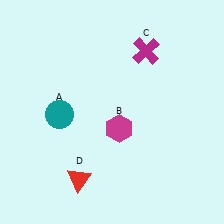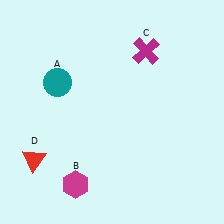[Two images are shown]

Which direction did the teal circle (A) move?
The teal circle (A) moved up.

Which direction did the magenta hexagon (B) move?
The magenta hexagon (B) moved down.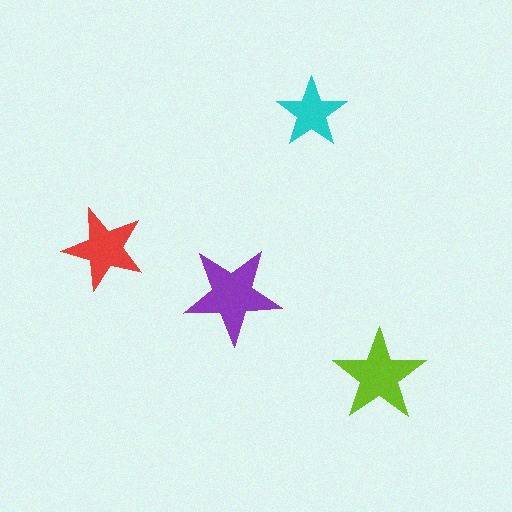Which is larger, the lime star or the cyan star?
The lime one.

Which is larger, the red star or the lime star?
The lime one.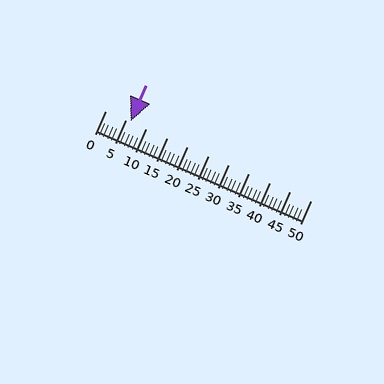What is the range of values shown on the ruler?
The ruler shows values from 0 to 50.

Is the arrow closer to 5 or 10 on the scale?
The arrow is closer to 5.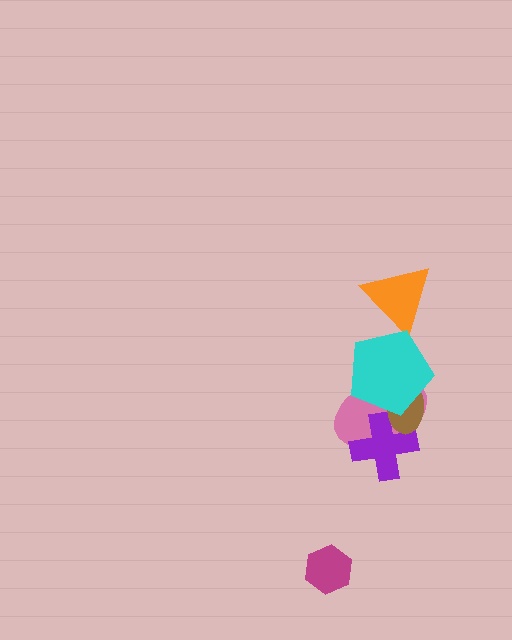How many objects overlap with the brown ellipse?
3 objects overlap with the brown ellipse.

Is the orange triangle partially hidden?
Yes, it is partially covered by another shape.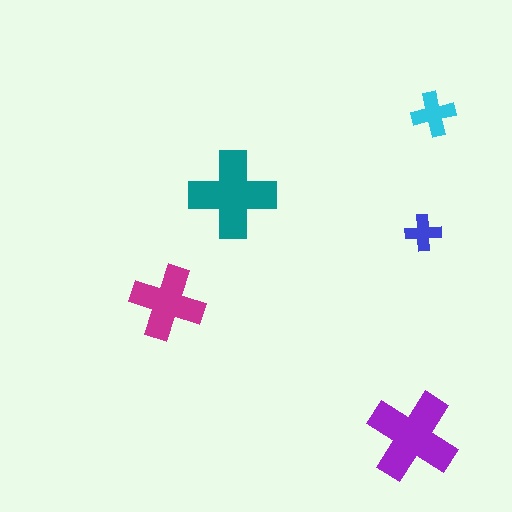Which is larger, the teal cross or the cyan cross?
The teal one.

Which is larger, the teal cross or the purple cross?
The purple one.